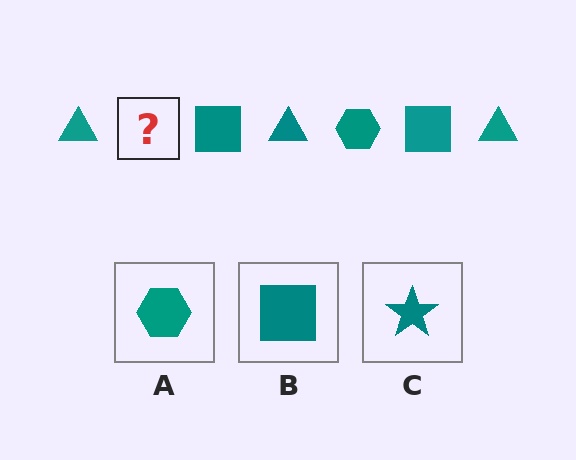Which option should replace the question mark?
Option A.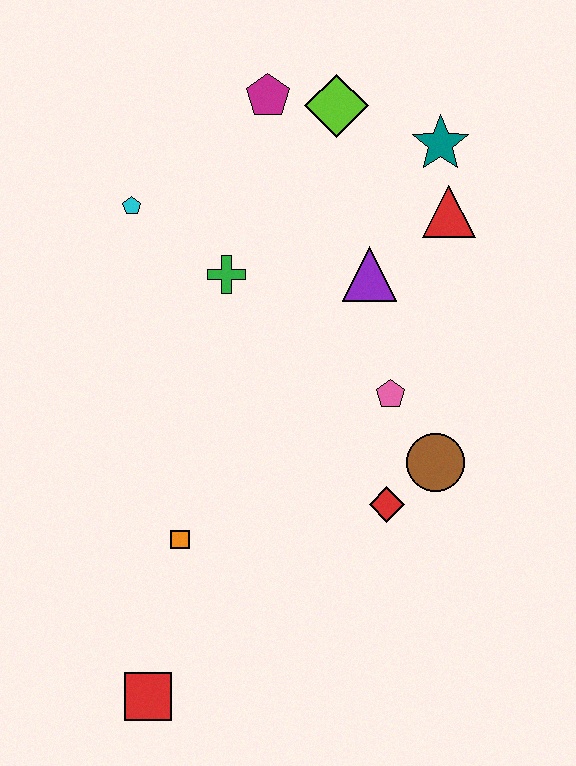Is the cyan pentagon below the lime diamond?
Yes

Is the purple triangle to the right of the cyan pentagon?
Yes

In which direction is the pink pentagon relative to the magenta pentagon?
The pink pentagon is below the magenta pentagon.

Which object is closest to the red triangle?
The teal star is closest to the red triangle.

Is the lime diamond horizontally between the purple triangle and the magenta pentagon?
Yes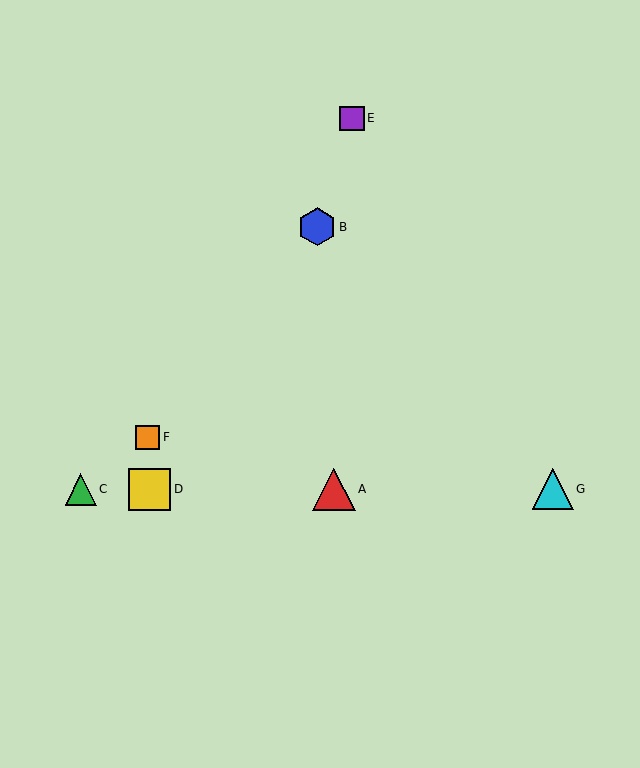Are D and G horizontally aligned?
Yes, both are at y≈489.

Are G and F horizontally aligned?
No, G is at y≈489 and F is at y≈437.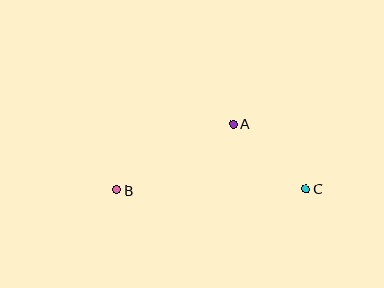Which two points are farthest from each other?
Points B and C are farthest from each other.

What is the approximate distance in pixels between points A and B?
The distance between A and B is approximately 133 pixels.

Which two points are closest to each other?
Points A and C are closest to each other.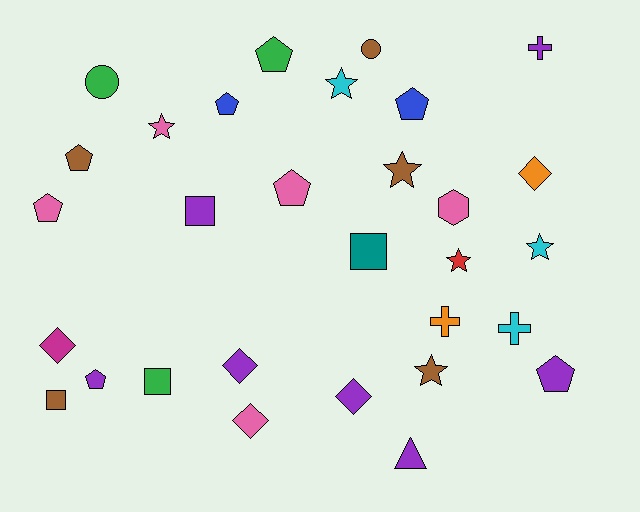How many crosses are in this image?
There are 3 crosses.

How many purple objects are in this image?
There are 7 purple objects.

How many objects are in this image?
There are 30 objects.